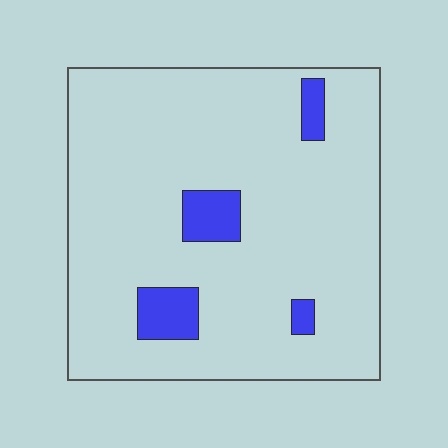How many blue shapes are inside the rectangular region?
4.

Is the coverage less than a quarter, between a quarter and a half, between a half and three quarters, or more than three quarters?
Less than a quarter.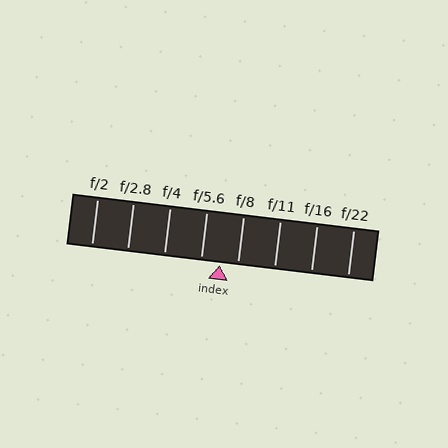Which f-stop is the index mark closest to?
The index mark is closest to f/8.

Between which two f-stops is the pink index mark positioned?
The index mark is between f/5.6 and f/8.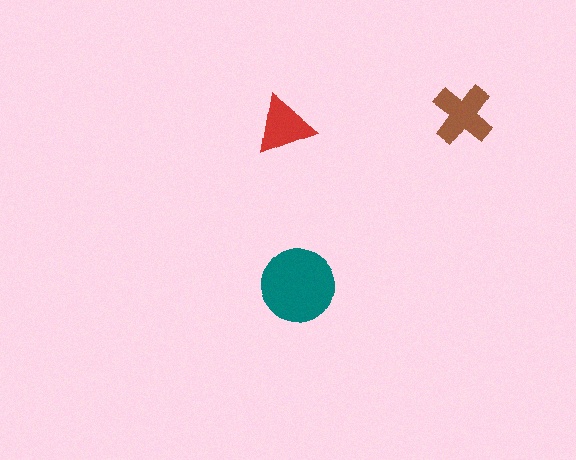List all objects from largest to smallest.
The teal circle, the brown cross, the red triangle.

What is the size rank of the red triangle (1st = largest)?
3rd.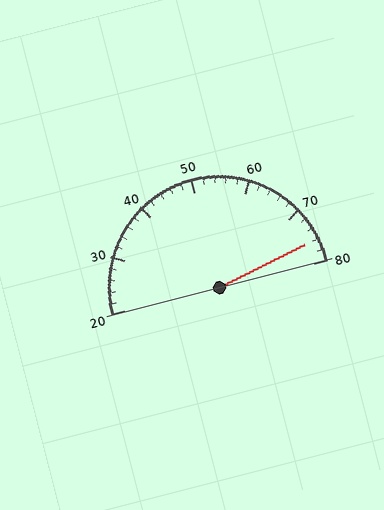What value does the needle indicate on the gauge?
The needle indicates approximately 76.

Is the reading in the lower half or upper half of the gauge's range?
The reading is in the upper half of the range (20 to 80).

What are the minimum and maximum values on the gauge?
The gauge ranges from 20 to 80.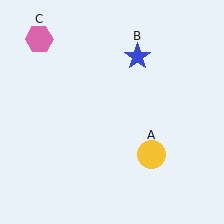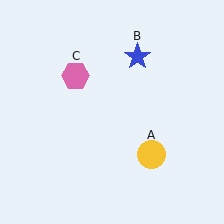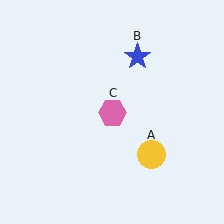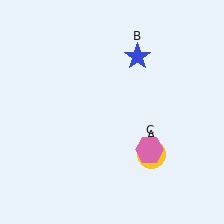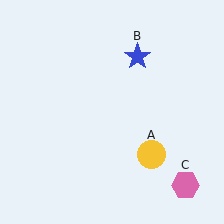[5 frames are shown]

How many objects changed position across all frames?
1 object changed position: pink hexagon (object C).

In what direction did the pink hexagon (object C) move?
The pink hexagon (object C) moved down and to the right.